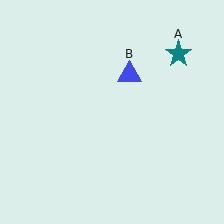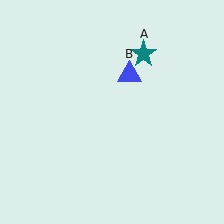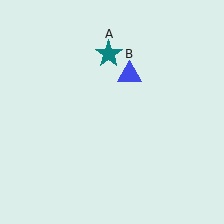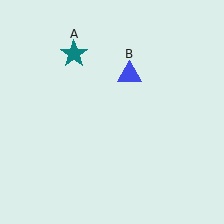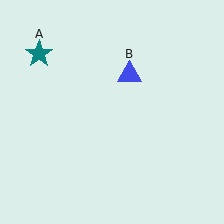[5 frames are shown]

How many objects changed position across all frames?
1 object changed position: teal star (object A).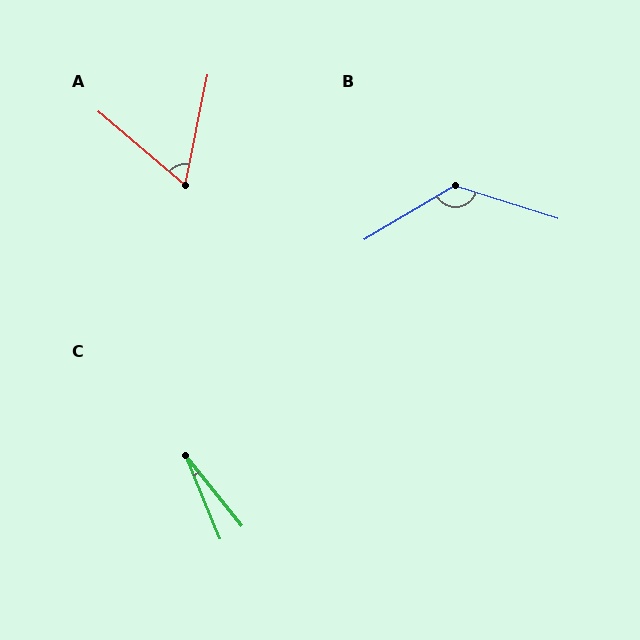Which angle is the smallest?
C, at approximately 16 degrees.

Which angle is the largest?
B, at approximately 131 degrees.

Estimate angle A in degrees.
Approximately 61 degrees.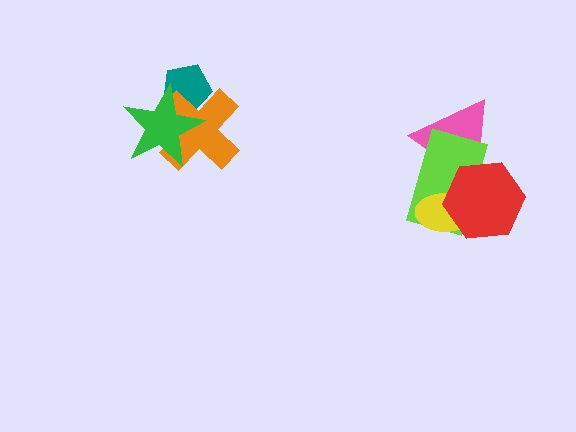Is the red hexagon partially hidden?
No, no other shape covers it.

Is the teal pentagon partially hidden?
Yes, it is partially covered by another shape.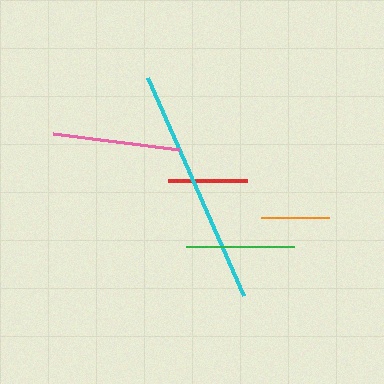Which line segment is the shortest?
The orange line is the shortest at approximately 68 pixels.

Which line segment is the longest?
The cyan line is the longest at approximately 239 pixels.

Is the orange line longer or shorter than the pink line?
The pink line is longer than the orange line.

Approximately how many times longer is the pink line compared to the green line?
The pink line is approximately 1.2 times the length of the green line.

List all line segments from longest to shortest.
From longest to shortest: cyan, pink, green, red, orange.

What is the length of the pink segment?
The pink segment is approximately 127 pixels long.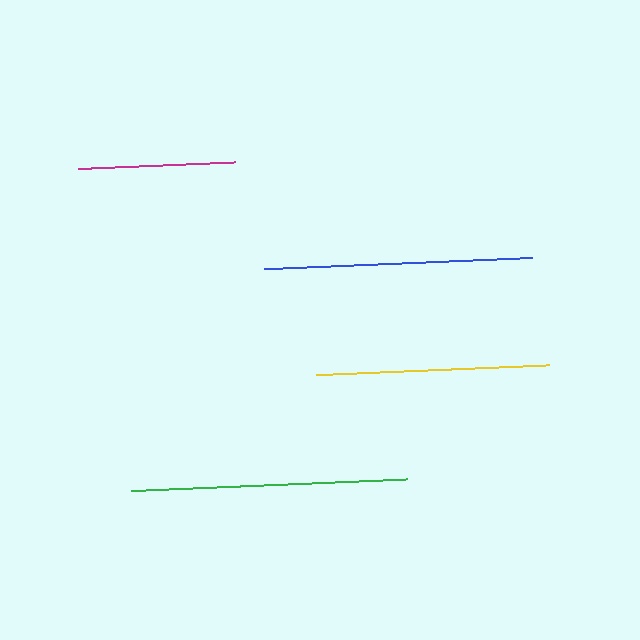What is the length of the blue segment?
The blue segment is approximately 268 pixels long.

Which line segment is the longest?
The green line is the longest at approximately 276 pixels.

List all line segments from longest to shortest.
From longest to shortest: green, blue, yellow, magenta.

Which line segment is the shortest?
The magenta line is the shortest at approximately 158 pixels.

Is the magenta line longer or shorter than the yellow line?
The yellow line is longer than the magenta line.